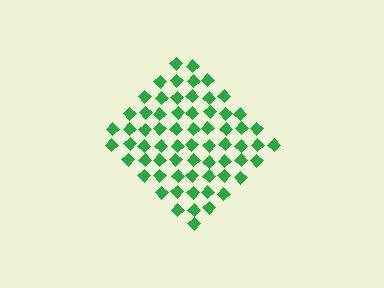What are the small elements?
The small elements are diamonds.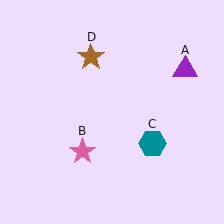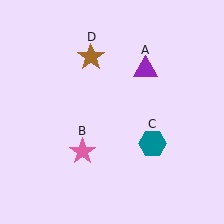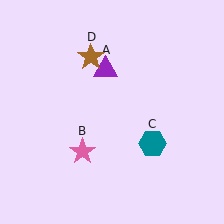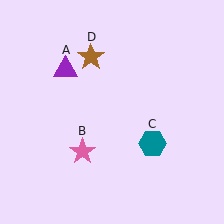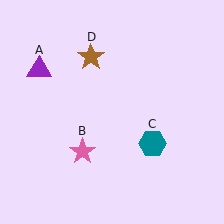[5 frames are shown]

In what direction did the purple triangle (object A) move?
The purple triangle (object A) moved left.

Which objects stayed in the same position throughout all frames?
Pink star (object B) and teal hexagon (object C) and brown star (object D) remained stationary.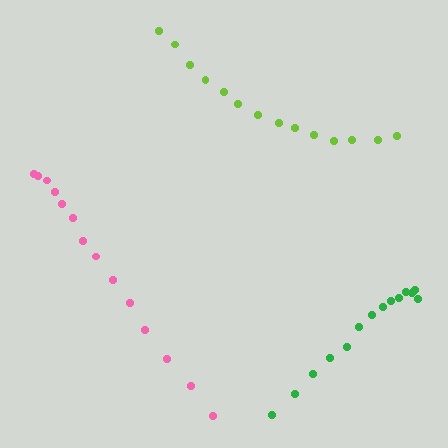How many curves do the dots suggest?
There are 3 distinct paths.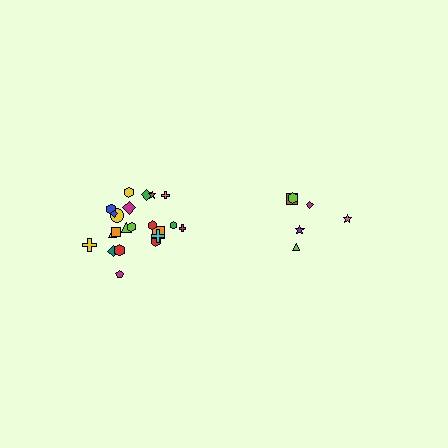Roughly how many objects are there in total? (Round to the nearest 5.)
Roughly 30 objects in total.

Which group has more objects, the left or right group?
The left group.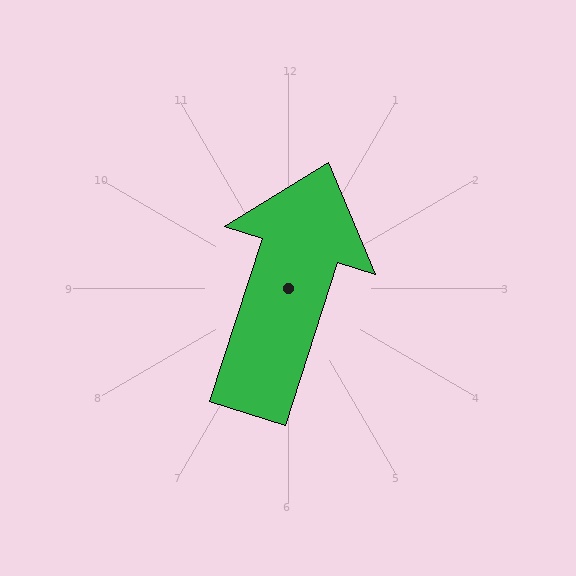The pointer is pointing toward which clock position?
Roughly 1 o'clock.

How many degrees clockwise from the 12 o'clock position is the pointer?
Approximately 18 degrees.